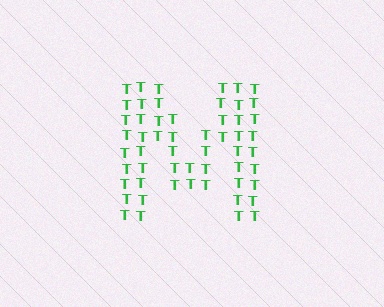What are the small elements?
The small elements are letter T's.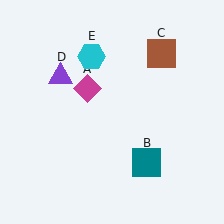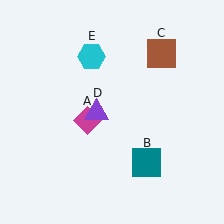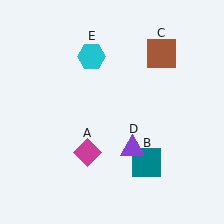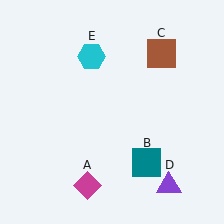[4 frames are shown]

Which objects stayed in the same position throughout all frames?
Teal square (object B) and brown square (object C) and cyan hexagon (object E) remained stationary.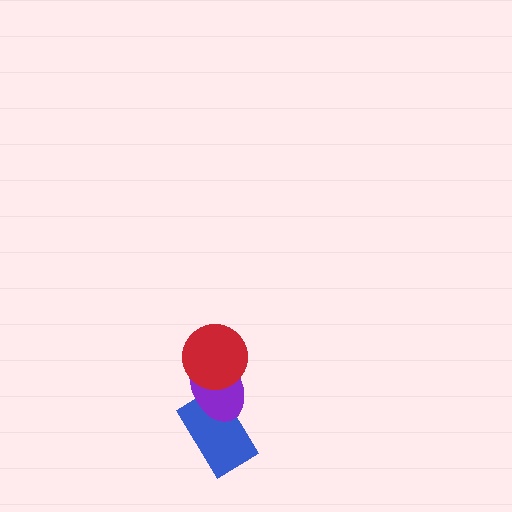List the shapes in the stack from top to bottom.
From top to bottom: the red circle, the purple ellipse, the blue rectangle.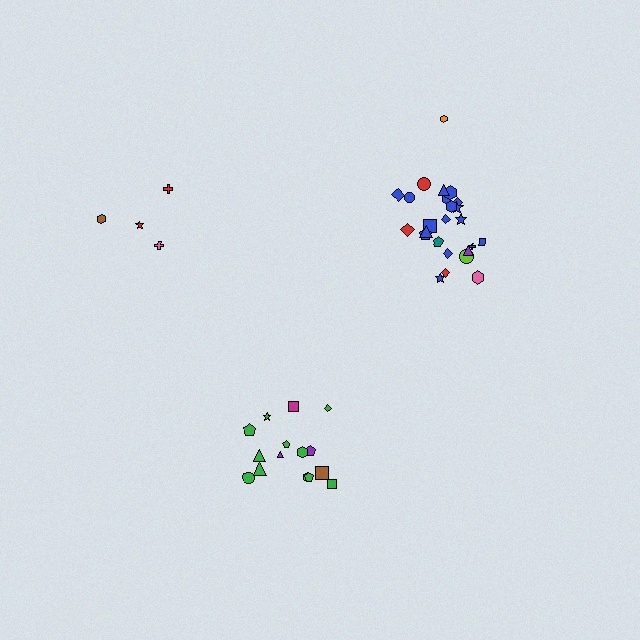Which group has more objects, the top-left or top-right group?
The top-right group.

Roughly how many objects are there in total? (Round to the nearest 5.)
Roughly 45 objects in total.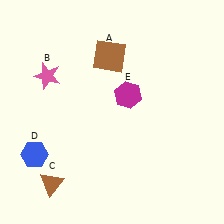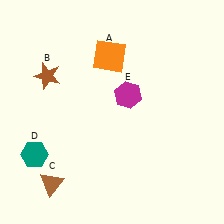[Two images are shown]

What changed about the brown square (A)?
In Image 1, A is brown. In Image 2, it changed to orange.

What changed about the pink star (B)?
In Image 1, B is pink. In Image 2, it changed to brown.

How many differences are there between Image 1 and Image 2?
There are 3 differences between the two images.